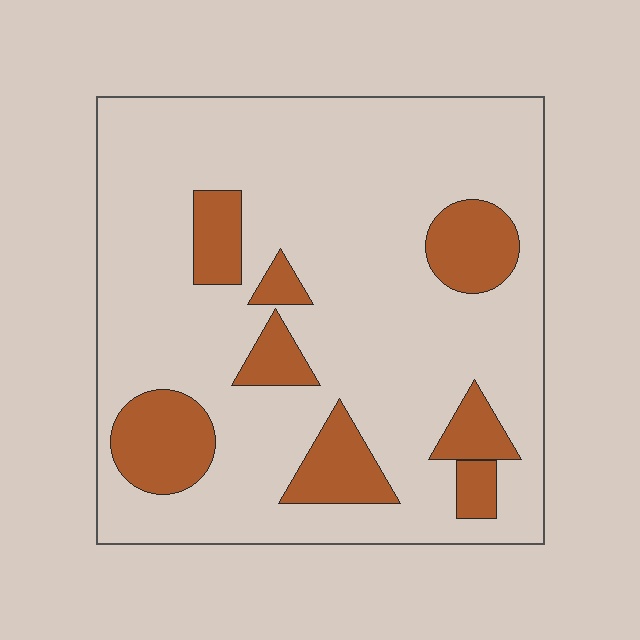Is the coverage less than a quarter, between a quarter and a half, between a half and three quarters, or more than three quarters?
Less than a quarter.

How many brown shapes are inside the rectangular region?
8.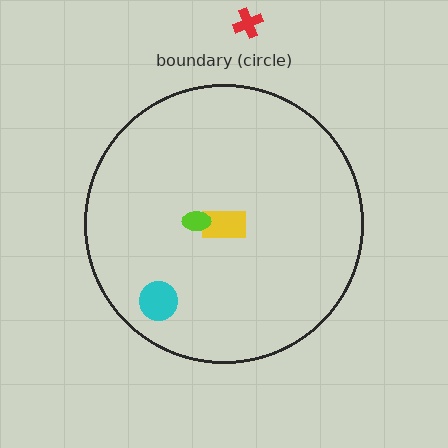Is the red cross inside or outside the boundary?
Outside.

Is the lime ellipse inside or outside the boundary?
Inside.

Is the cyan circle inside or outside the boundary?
Inside.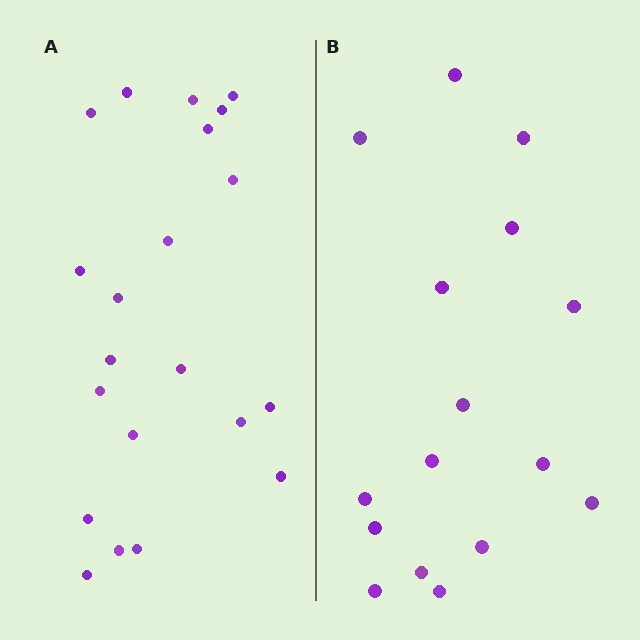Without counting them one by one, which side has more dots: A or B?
Region A (the left region) has more dots.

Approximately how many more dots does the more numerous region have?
Region A has about 5 more dots than region B.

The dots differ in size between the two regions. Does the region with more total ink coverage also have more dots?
No. Region B has more total ink coverage because its dots are larger, but region A actually contains more individual dots. Total area can be misleading — the number of items is what matters here.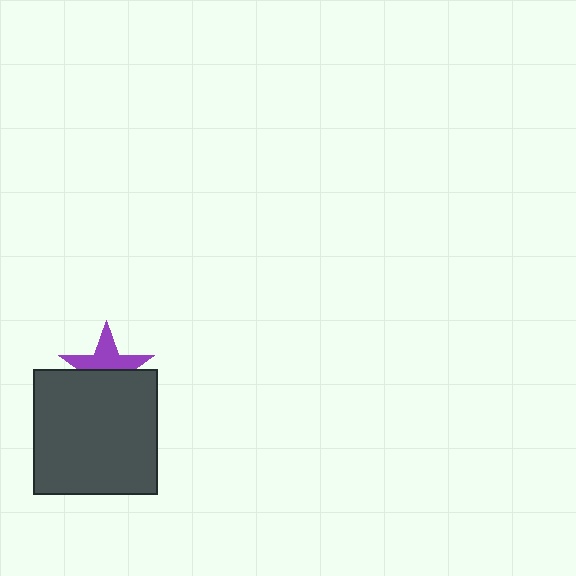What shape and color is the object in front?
The object in front is a dark gray square.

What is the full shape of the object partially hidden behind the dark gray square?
The partially hidden object is a purple star.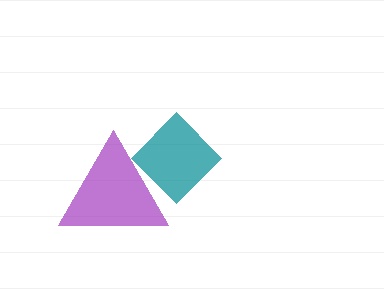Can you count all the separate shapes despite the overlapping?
Yes, there are 2 separate shapes.